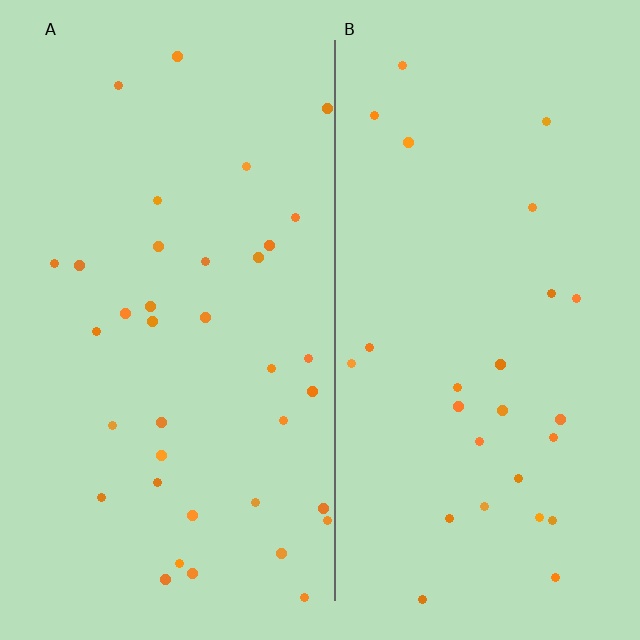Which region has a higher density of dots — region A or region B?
A (the left).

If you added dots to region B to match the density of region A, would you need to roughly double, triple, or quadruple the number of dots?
Approximately double.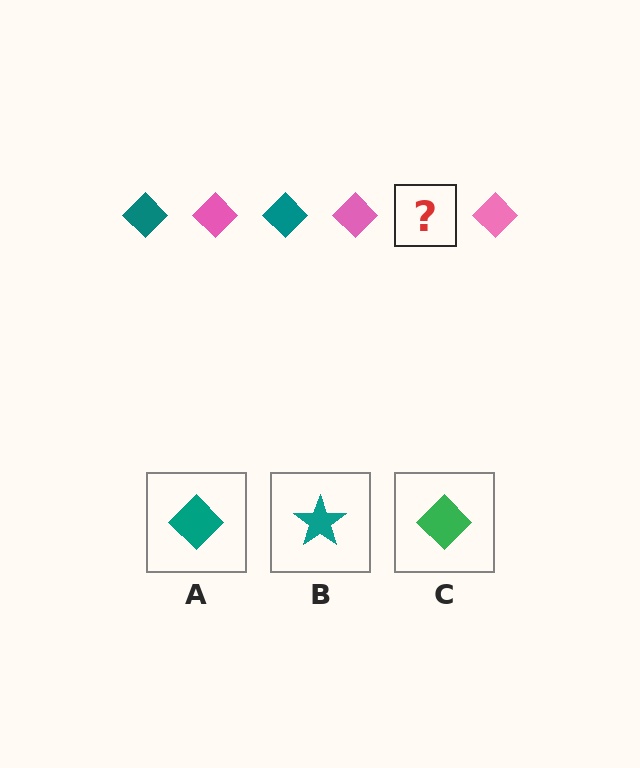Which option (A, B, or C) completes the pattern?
A.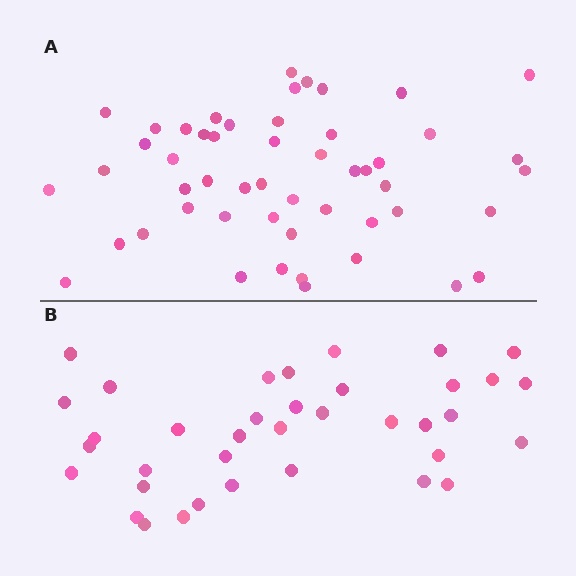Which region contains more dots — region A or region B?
Region A (the top region) has more dots.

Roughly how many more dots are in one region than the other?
Region A has approximately 15 more dots than region B.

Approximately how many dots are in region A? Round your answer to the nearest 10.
About 50 dots. (The exact count is 51, which rounds to 50.)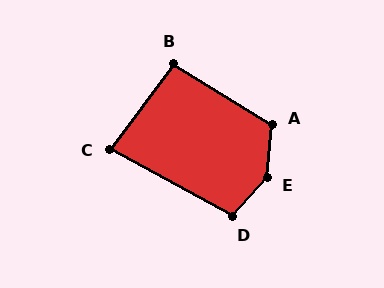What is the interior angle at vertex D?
Approximately 104 degrees (obtuse).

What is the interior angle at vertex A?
Approximately 117 degrees (obtuse).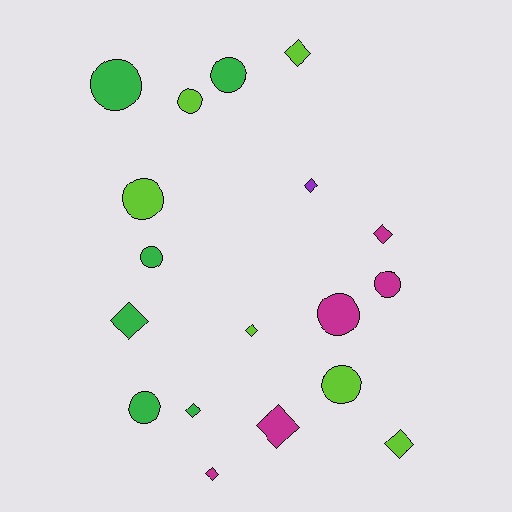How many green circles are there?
There are 4 green circles.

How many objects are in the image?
There are 18 objects.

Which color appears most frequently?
Lime, with 6 objects.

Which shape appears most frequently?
Diamond, with 9 objects.